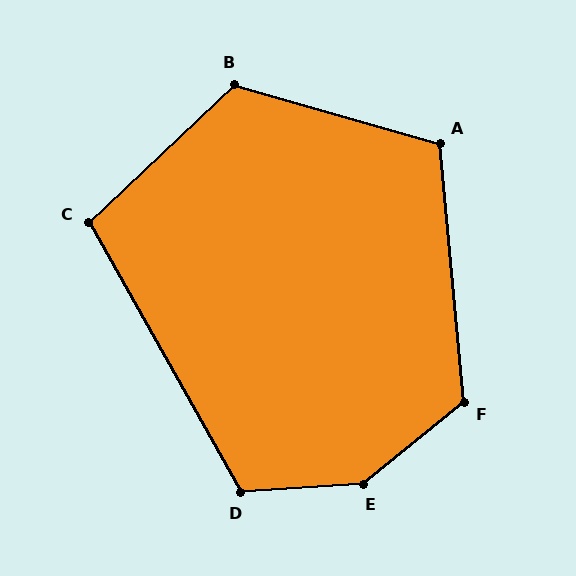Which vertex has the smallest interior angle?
C, at approximately 104 degrees.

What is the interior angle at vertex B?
Approximately 121 degrees (obtuse).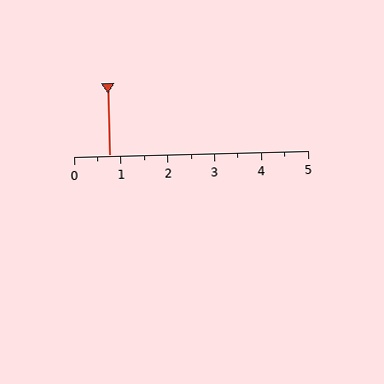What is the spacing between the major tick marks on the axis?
The major ticks are spaced 1 apart.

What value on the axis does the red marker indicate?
The marker indicates approximately 0.8.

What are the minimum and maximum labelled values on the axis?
The axis runs from 0 to 5.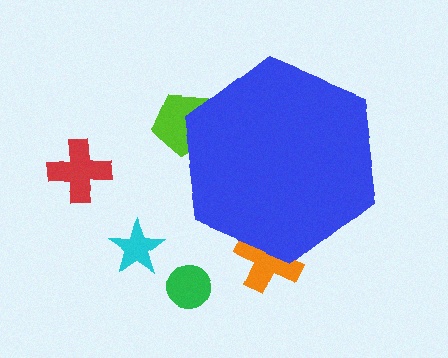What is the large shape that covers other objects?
A blue hexagon.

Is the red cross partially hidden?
No, the red cross is fully visible.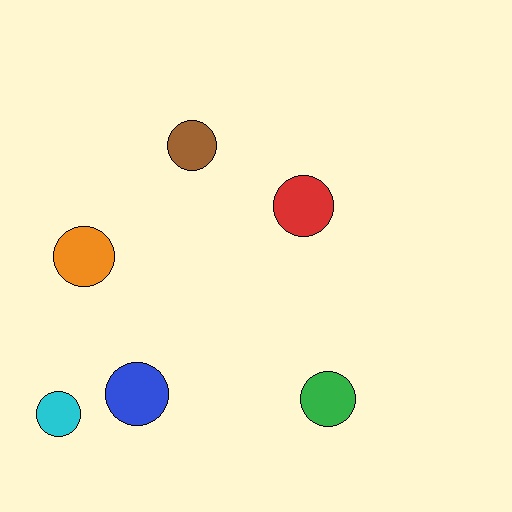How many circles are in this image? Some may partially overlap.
There are 6 circles.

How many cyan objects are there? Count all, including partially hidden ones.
There is 1 cyan object.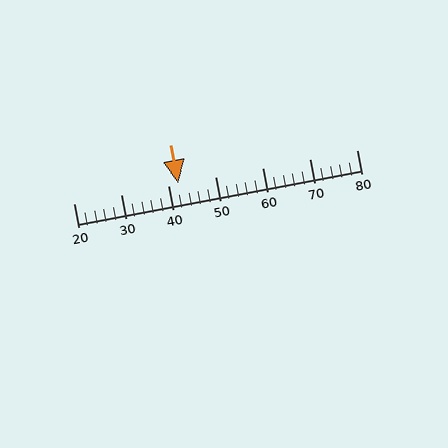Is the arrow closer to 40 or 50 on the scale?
The arrow is closer to 40.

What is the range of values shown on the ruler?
The ruler shows values from 20 to 80.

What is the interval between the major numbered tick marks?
The major tick marks are spaced 10 units apart.